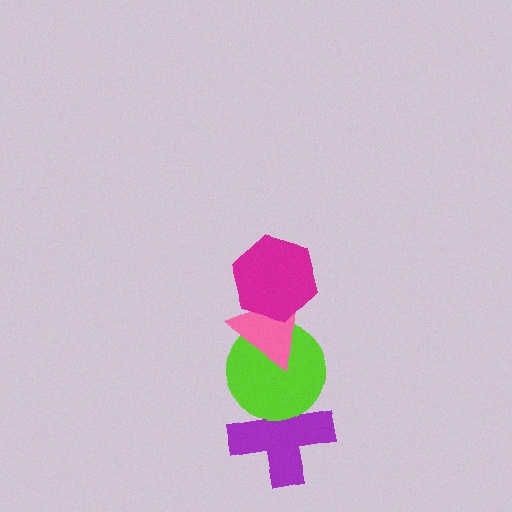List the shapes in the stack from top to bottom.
From top to bottom: the magenta hexagon, the pink triangle, the lime circle, the purple cross.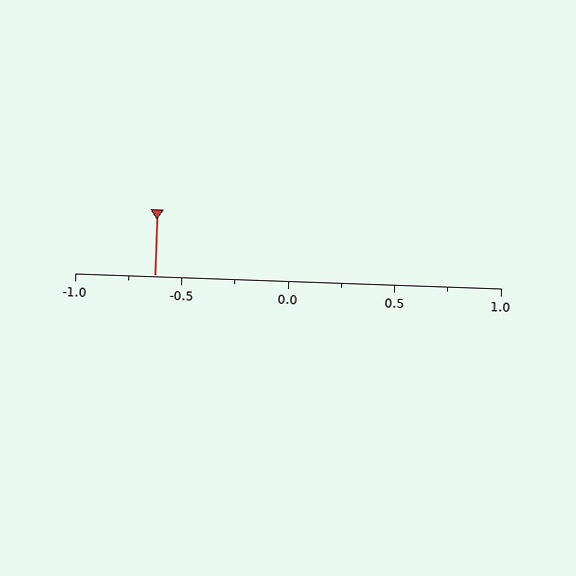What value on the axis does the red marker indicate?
The marker indicates approximately -0.62.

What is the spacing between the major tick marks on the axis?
The major ticks are spaced 0.5 apart.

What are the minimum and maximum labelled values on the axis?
The axis runs from -1.0 to 1.0.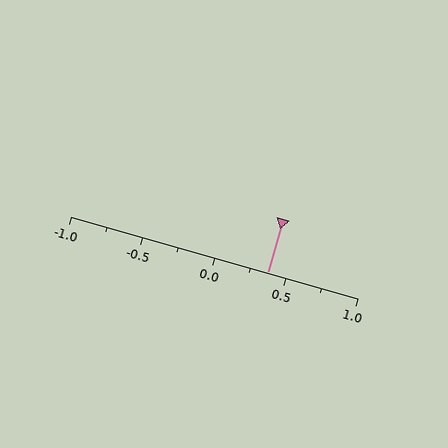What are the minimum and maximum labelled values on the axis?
The axis runs from -1.0 to 1.0.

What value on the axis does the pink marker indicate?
The marker indicates approximately 0.38.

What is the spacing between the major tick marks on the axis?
The major ticks are spaced 0.5 apart.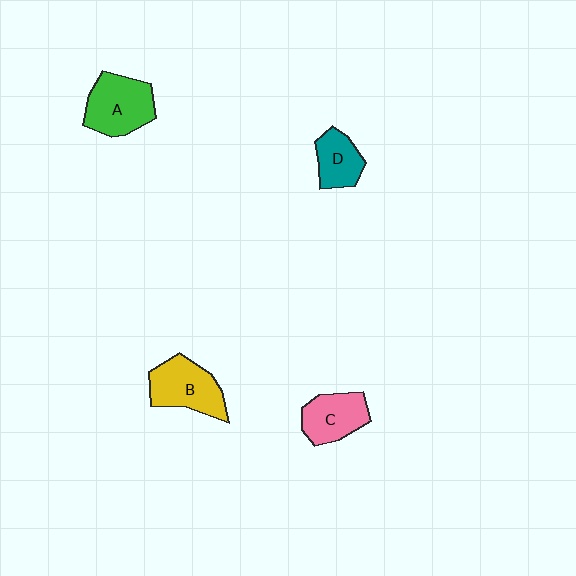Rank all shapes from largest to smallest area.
From largest to smallest: A (green), B (yellow), C (pink), D (teal).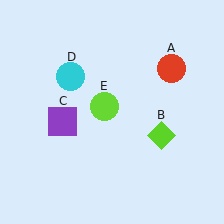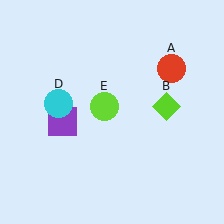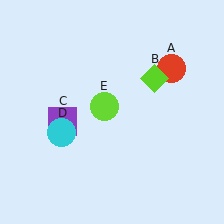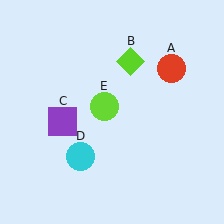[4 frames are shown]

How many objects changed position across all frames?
2 objects changed position: lime diamond (object B), cyan circle (object D).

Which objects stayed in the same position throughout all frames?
Red circle (object A) and purple square (object C) and lime circle (object E) remained stationary.